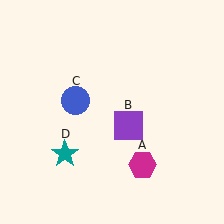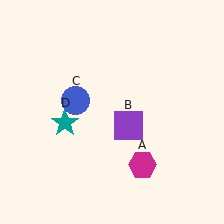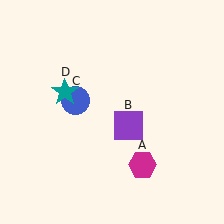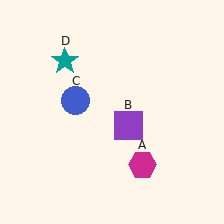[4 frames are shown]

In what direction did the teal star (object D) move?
The teal star (object D) moved up.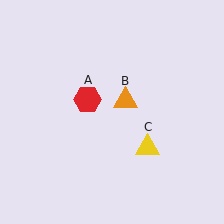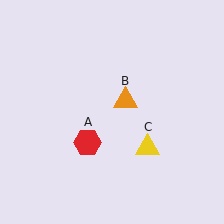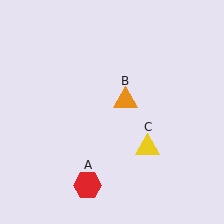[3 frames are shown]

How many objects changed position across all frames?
1 object changed position: red hexagon (object A).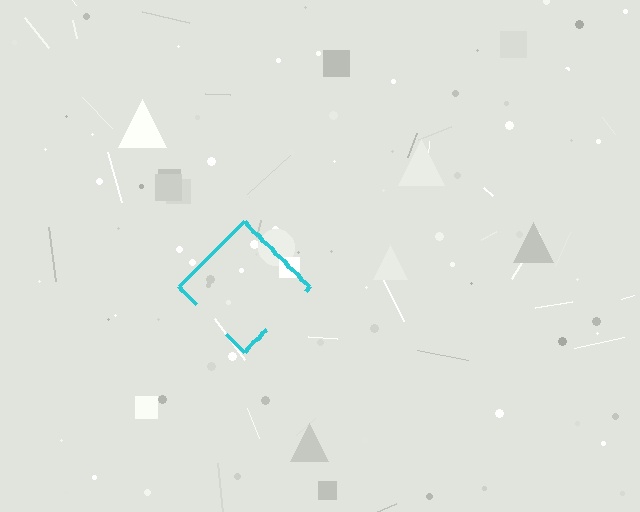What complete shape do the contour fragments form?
The contour fragments form a diamond.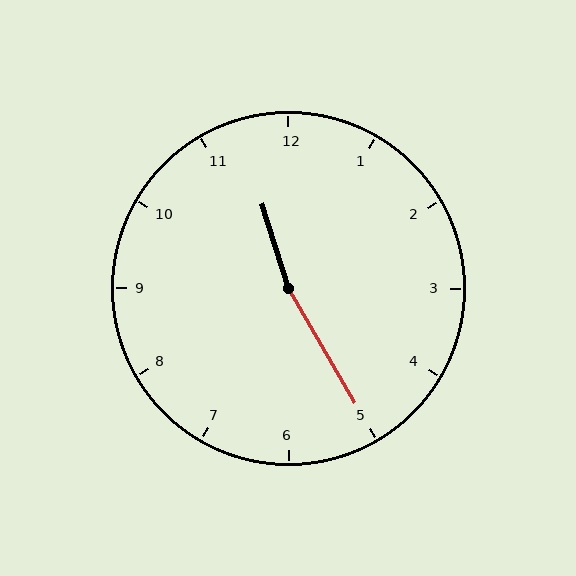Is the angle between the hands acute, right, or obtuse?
It is obtuse.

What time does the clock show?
11:25.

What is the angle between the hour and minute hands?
Approximately 168 degrees.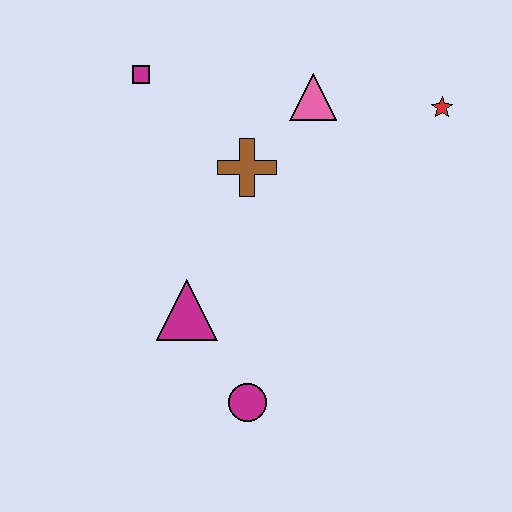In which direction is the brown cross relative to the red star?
The brown cross is to the left of the red star.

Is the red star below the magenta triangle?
No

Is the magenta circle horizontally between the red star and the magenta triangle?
Yes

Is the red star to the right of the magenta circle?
Yes